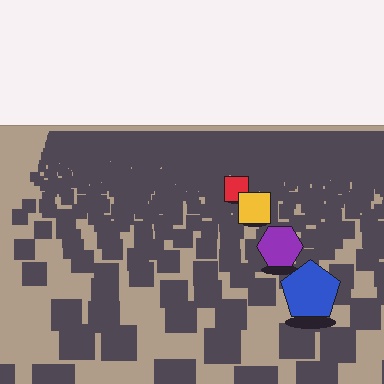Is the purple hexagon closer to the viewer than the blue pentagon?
No. The blue pentagon is closer — you can tell from the texture gradient: the ground texture is coarser near it.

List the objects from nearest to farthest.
From nearest to farthest: the blue pentagon, the purple hexagon, the yellow square, the red square.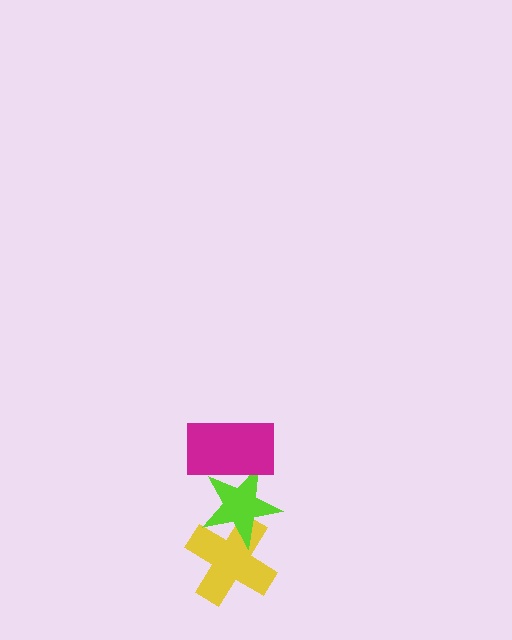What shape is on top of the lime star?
The magenta rectangle is on top of the lime star.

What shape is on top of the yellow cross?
The lime star is on top of the yellow cross.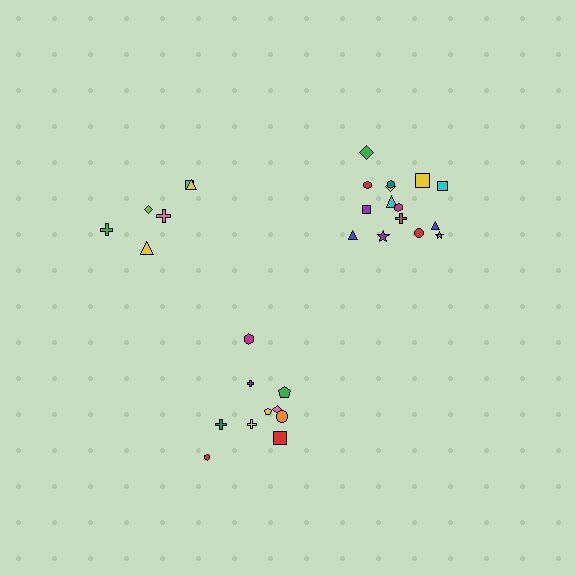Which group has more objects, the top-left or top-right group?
The top-right group.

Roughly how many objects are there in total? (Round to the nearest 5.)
Roughly 30 objects in total.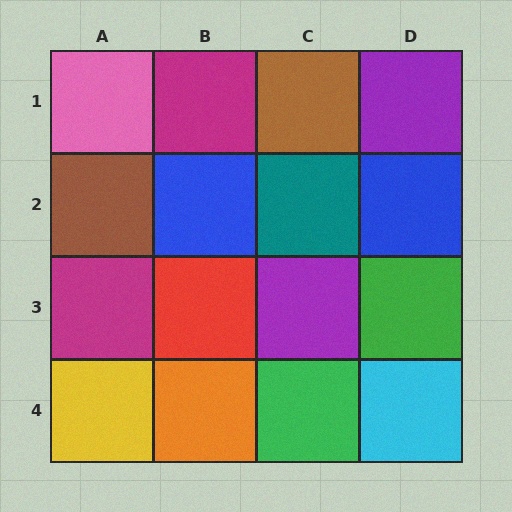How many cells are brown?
2 cells are brown.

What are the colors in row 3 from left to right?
Magenta, red, purple, green.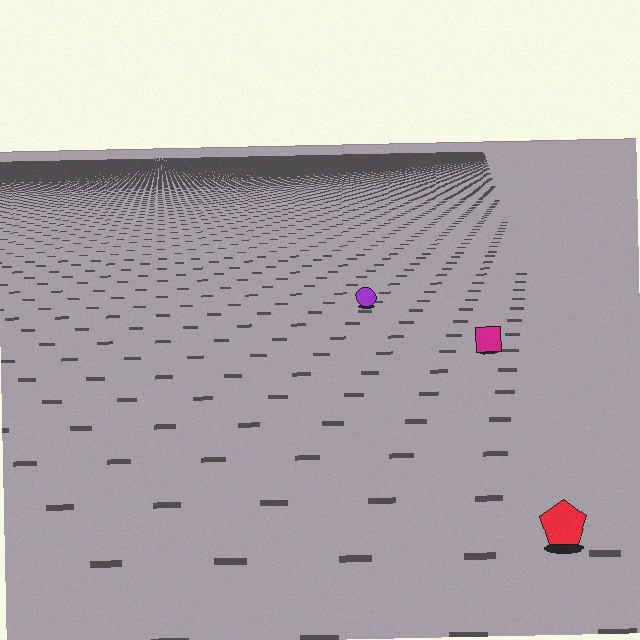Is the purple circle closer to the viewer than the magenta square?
No. The magenta square is closer — you can tell from the texture gradient: the ground texture is coarser near it.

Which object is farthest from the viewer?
The purple circle is farthest from the viewer. It appears smaller and the ground texture around it is denser.